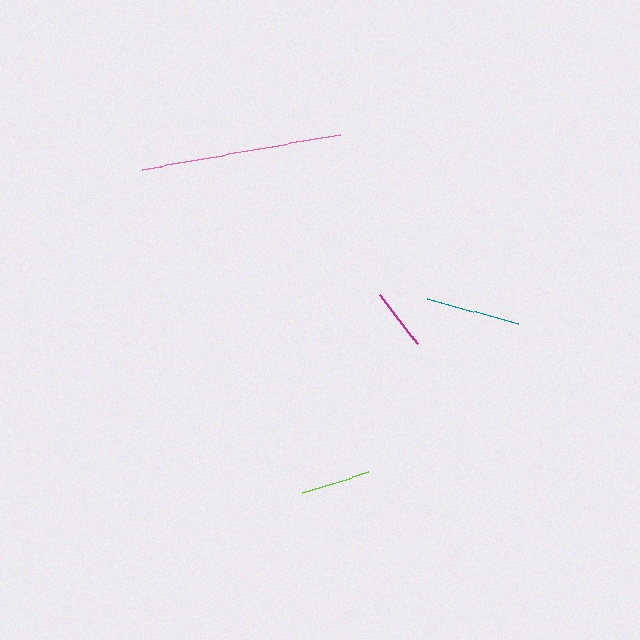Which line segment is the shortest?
The magenta line is the shortest at approximately 62 pixels.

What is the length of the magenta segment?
The magenta segment is approximately 62 pixels long.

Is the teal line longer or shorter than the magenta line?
The teal line is longer than the magenta line.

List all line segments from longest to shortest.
From longest to shortest: pink, teal, lime, magenta.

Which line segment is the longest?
The pink line is the longest at approximately 201 pixels.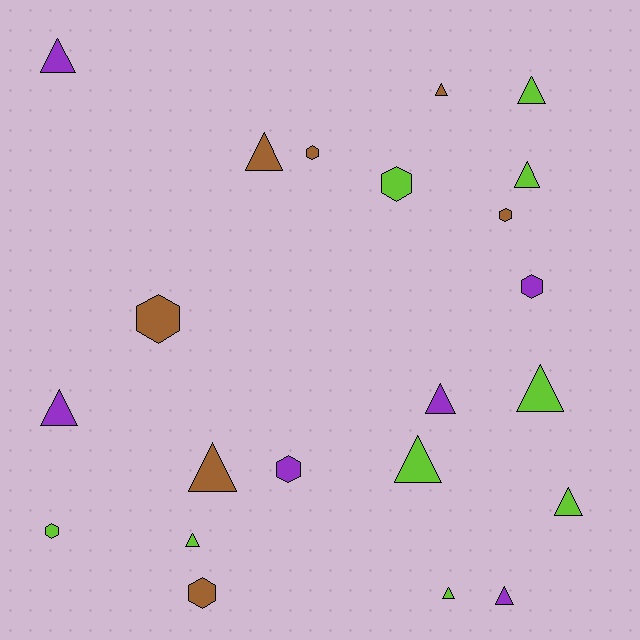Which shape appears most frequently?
Triangle, with 14 objects.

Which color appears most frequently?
Lime, with 9 objects.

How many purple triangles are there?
There are 4 purple triangles.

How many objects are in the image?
There are 22 objects.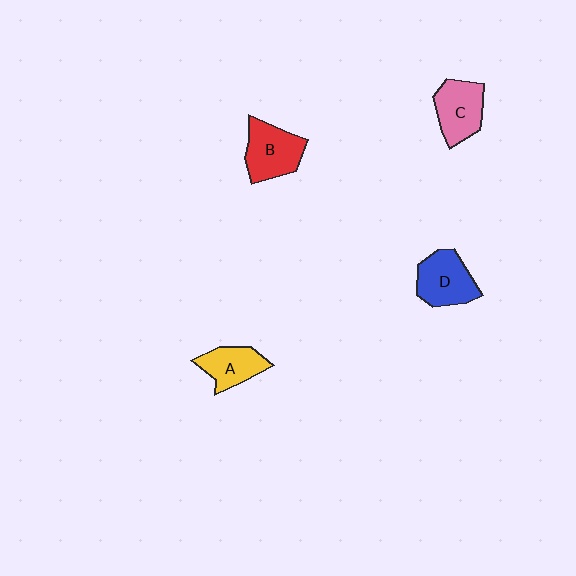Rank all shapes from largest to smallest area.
From largest to smallest: B (red), D (blue), C (pink), A (yellow).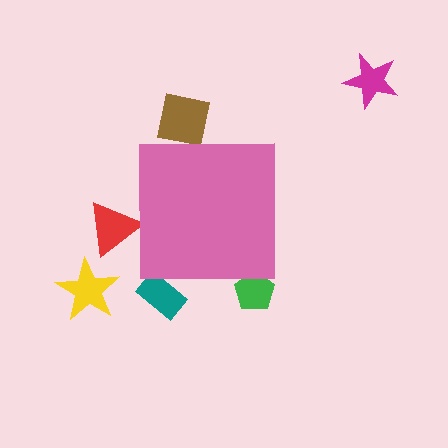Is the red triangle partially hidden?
Yes, the red triangle is partially hidden behind the pink square.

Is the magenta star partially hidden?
No, the magenta star is fully visible.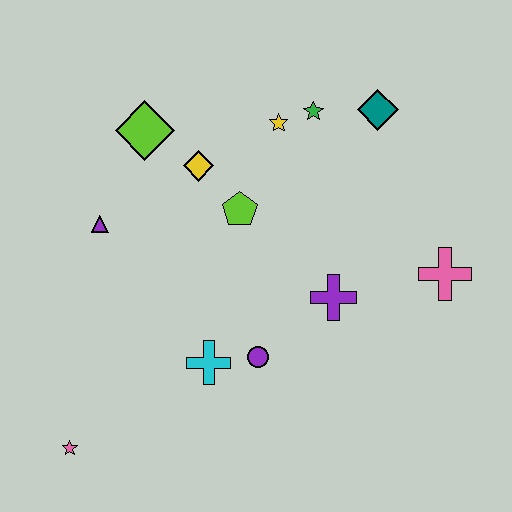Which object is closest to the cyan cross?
The purple circle is closest to the cyan cross.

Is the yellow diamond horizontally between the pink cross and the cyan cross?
No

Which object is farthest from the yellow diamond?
The pink star is farthest from the yellow diamond.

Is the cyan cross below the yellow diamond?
Yes